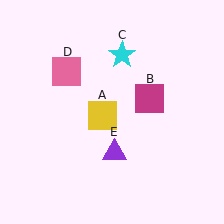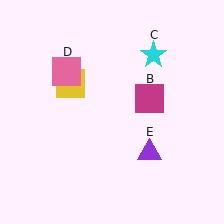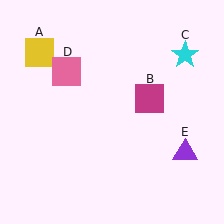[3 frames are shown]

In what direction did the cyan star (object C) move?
The cyan star (object C) moved right.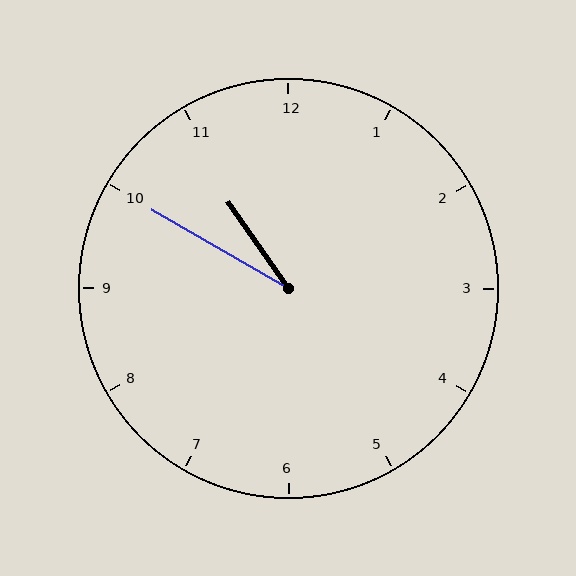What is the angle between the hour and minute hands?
Approximately 25 degrees.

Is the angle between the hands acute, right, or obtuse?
It is acute.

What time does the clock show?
10:50.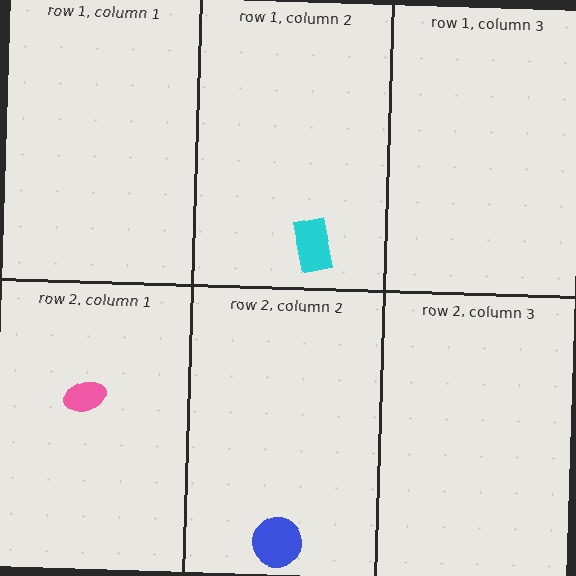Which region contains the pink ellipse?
The row 2, column 1 region.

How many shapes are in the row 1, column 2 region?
1.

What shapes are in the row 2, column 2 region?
The blue circle.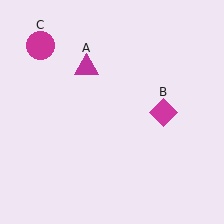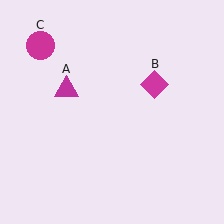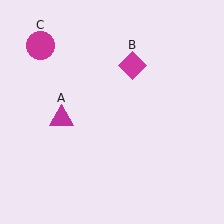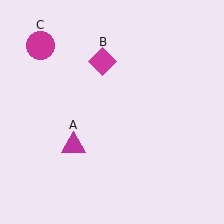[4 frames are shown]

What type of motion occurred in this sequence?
The magenta triangle (object A), magenta diamond (object B) rotated counterclockwise around the center of the scene.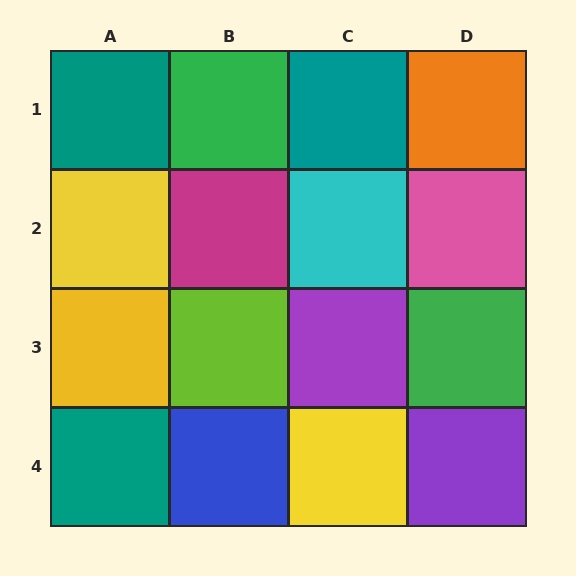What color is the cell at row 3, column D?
Green.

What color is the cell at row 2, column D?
Pink.